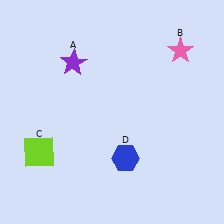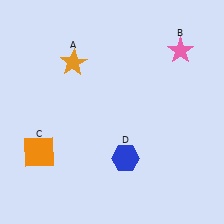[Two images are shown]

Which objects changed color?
A changed from purple to orange. C changed from lime to orange.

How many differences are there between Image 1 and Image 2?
There are 2 differences between the two images.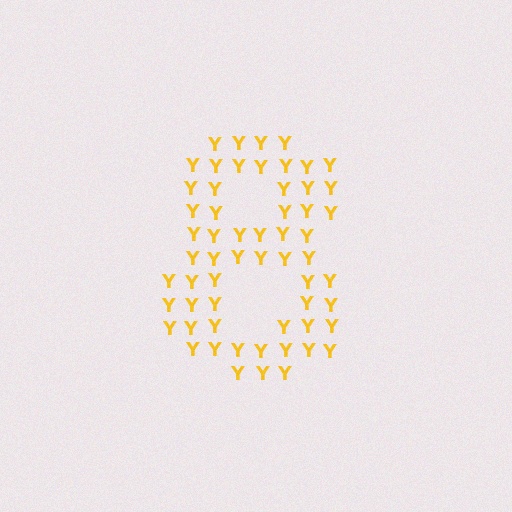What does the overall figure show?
The overall figure shows the digit 8.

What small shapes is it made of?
It is made of small letter Y's.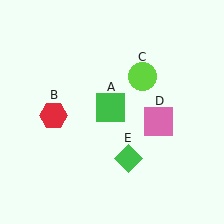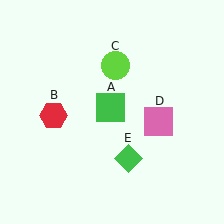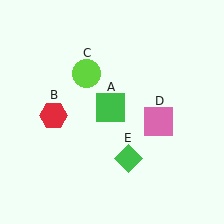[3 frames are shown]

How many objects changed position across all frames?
1 object changed position: lime circle (object C).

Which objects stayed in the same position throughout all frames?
Green square (object A) and red hexagon (object B) and pink square (object D) and green diamond (object E) remained stationary.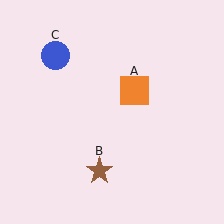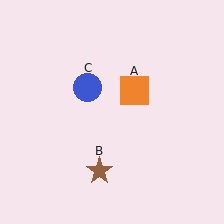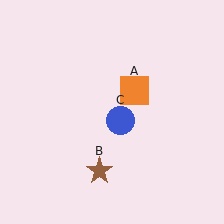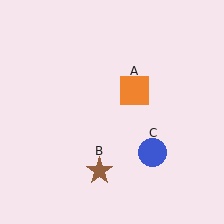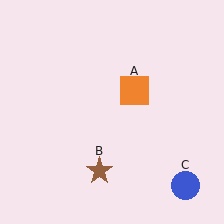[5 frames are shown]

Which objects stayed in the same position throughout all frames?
Orange square (object A) and brown star (object B) remained stationary.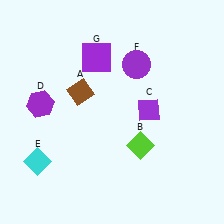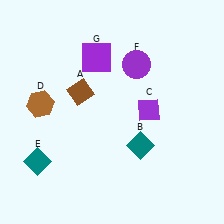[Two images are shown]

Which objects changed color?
B changed from lime to teal. D changed from purple to brown. E changed from cyan to teal.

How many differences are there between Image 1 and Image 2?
There are 3 differences between the two images.